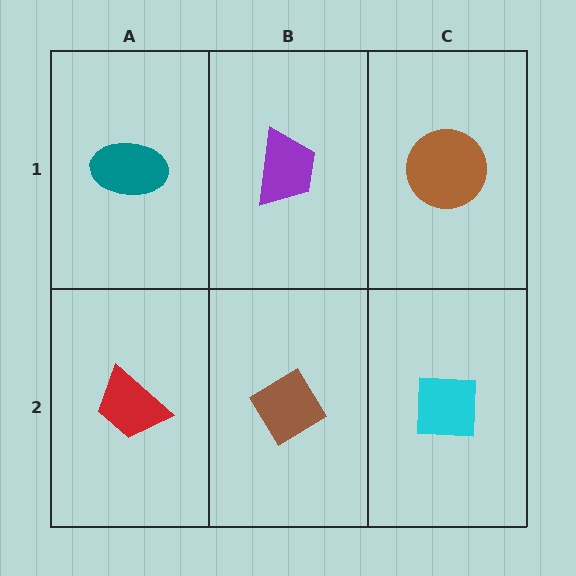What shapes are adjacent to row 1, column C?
A cyan square (row 2, column C), a purple trapezoid (row 1, column B).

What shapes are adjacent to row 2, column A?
A teal ellipse (row 1, column A), a brown diamond (row 2, column B).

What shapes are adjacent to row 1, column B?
A brown diamond (row 2, column B), a teal ellipse (row 1, column A), a brown circle (row 1, column C).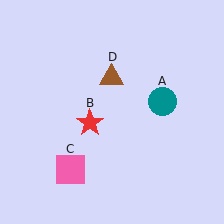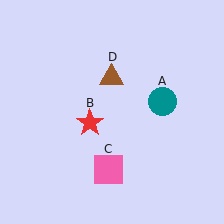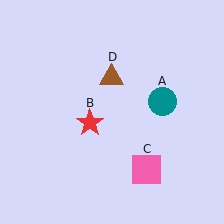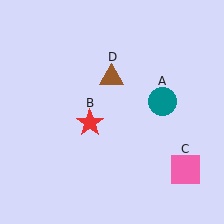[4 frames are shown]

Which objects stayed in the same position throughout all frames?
Teal circle (object A) and red star (object B) and brown triangle (object D) remained stationary.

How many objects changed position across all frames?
1 object changed position: pink square (object C).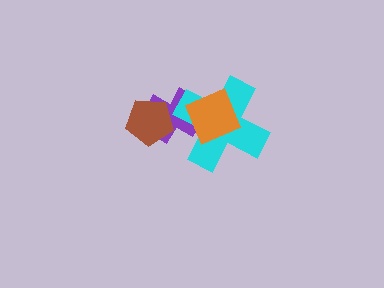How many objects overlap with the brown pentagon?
1 object overlaps with the brown pentagon.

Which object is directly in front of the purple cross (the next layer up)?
The cyan cross is directly in front of the purple cross.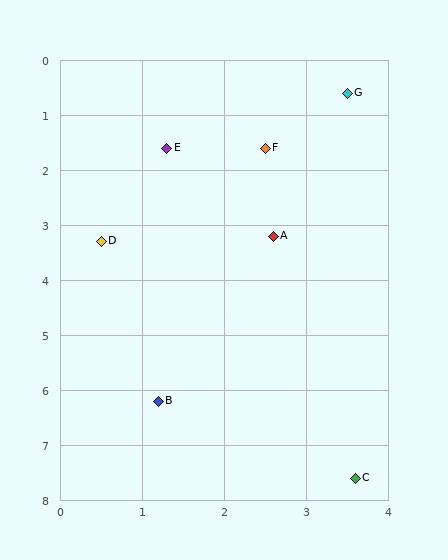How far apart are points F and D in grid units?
Points F and D are about 2.6 grid units apart.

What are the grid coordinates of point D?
Point D is at approximately (0.5, 3.3).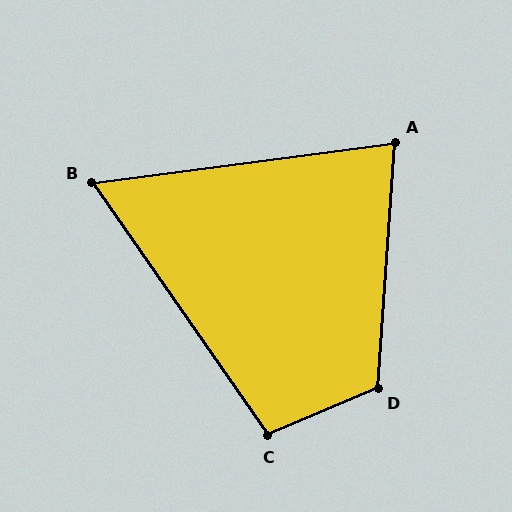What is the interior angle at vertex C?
Approximately 102 degrees (obtuse).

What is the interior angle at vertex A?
Approximately 78 degrees (acute).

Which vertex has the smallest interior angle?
B, at approximately 63 degrees.